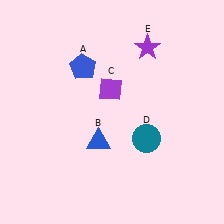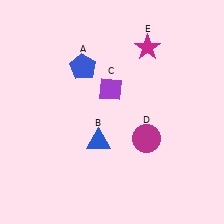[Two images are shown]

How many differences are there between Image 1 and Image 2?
There are 2 differences between the two images.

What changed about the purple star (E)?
In Image 1, E is purple. In Image 2, it changed to magenta.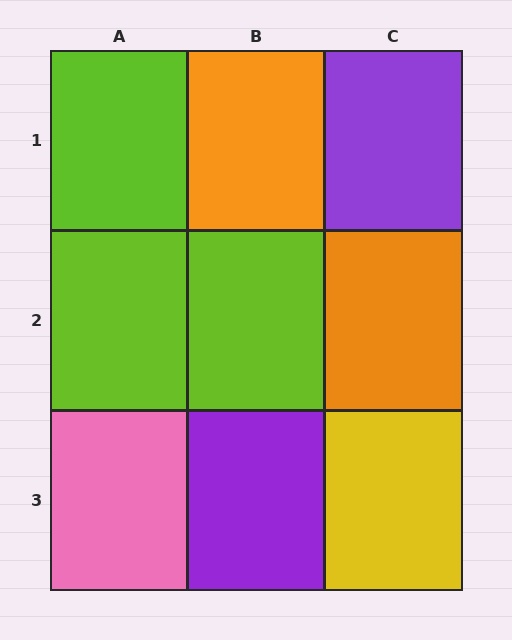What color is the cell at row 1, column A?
Lime.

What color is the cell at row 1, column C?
Purple.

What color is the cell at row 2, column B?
Lime.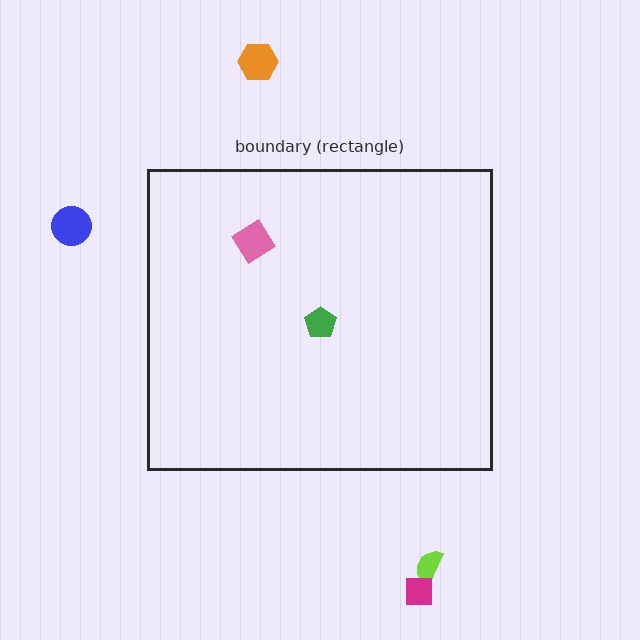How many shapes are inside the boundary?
2 inside, 4 outside.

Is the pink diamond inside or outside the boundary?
Inside.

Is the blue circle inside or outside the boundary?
Outside.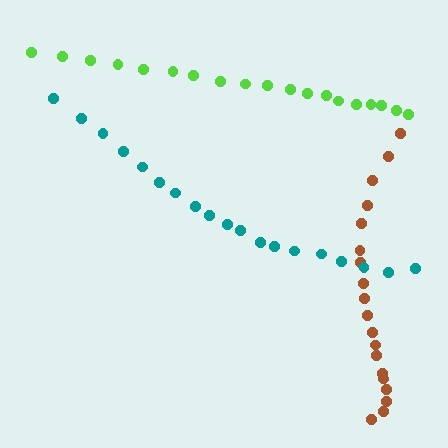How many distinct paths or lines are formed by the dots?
There are 3 distinct paths.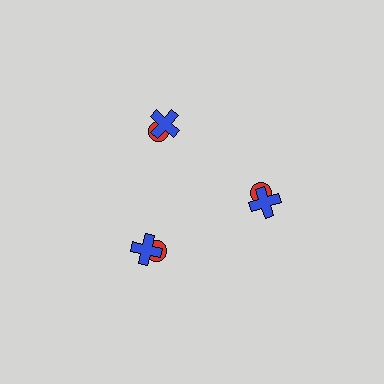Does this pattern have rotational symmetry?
Yes, this pattern has 3-fold rotational symmetry. It looks the same after rotating 120 degrees around the center.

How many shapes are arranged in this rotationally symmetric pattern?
There are 6 shapes, arranged in 3 groups of 2.